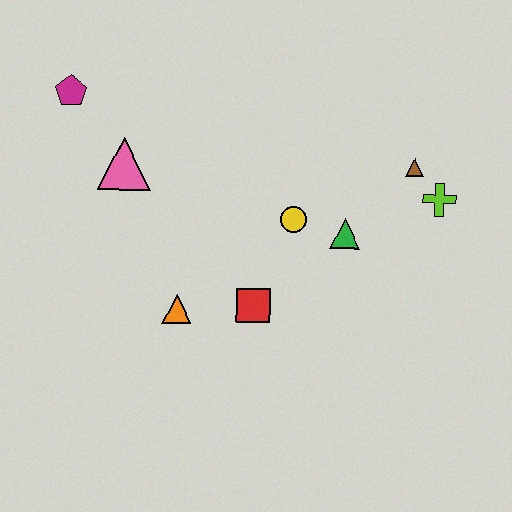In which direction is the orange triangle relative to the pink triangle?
The orange triangle is below the pink triangle.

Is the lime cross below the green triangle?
No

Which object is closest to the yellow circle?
The green triangle is closest to the yellow circle.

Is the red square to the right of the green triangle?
No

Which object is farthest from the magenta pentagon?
The lime cross is farthest from the magenta pentagon.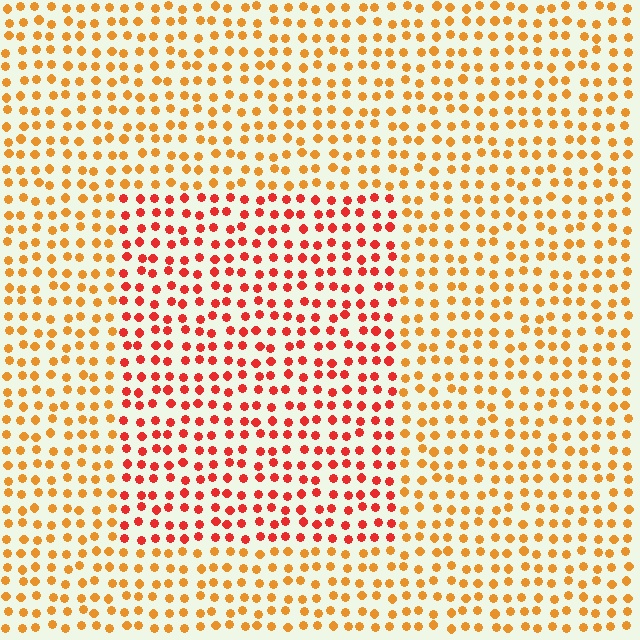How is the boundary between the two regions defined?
The boundary is defined purely by a slight shift in hue (about 33 degrees). Spacing, size, and orientation are identical on both sides.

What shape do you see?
I see a rectangle.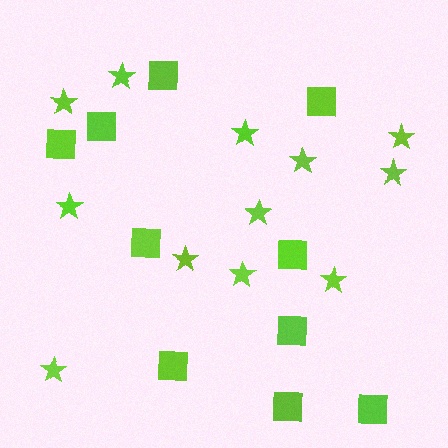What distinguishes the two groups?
There are 2 groups: one group of stars (12) and one group of squares (10).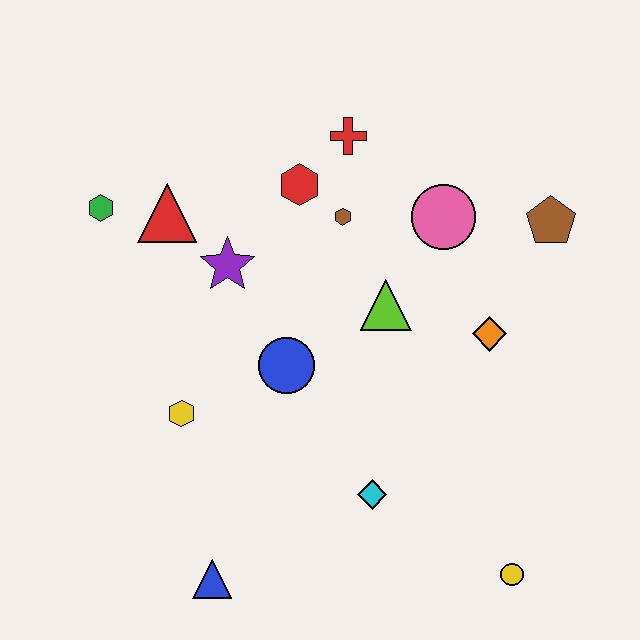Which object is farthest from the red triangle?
The yellow circle is farthest from the red triangle.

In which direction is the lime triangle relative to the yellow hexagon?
The lime triangle is to the right of the yellow hexagon.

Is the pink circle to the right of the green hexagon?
Yes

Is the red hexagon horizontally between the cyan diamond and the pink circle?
No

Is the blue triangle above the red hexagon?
No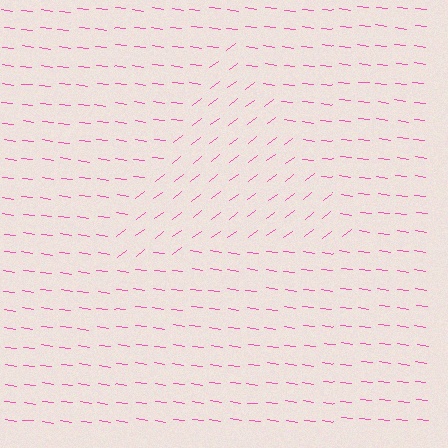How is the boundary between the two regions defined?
The boundary is defined purely by a change in line orientation (approximately 45 degrees difference). All lines are the same color and thickness.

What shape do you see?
I see a triangle.